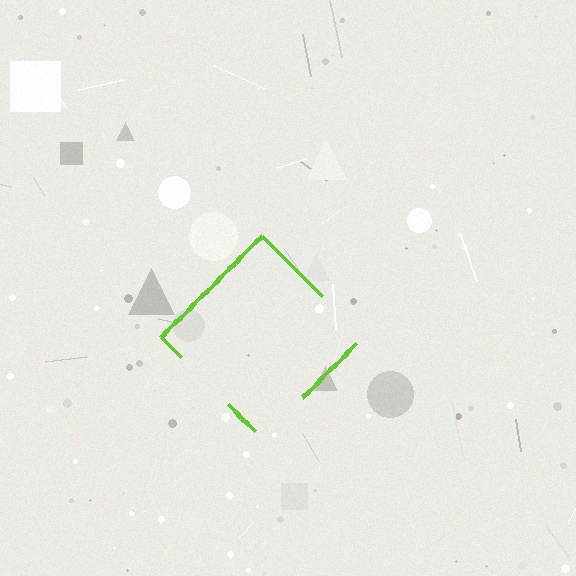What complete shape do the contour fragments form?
The contour fragments form a diamond.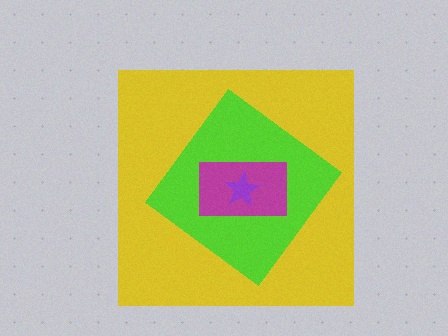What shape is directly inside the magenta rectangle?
The purple star.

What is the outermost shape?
The yellow square.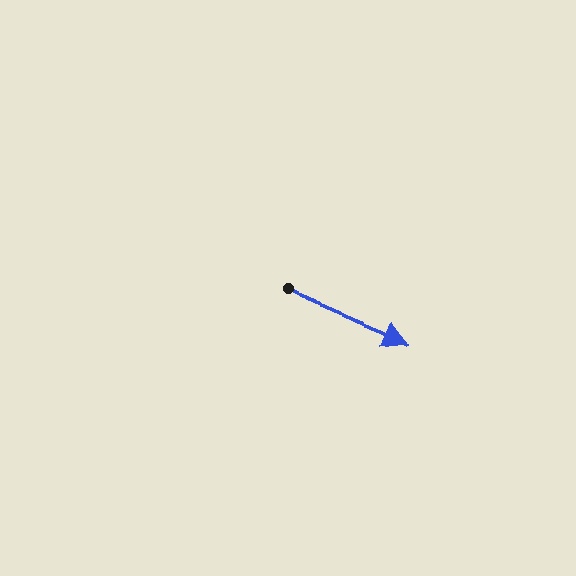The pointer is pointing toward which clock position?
Roughly 4 o'clock.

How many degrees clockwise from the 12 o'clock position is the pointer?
Approximately 113 degrees.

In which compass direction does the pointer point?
Southeast.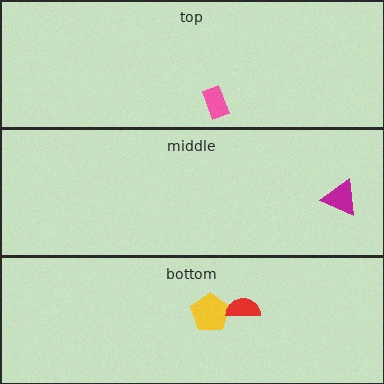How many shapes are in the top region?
1.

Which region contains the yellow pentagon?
The bottom region.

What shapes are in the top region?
The pink rectangle.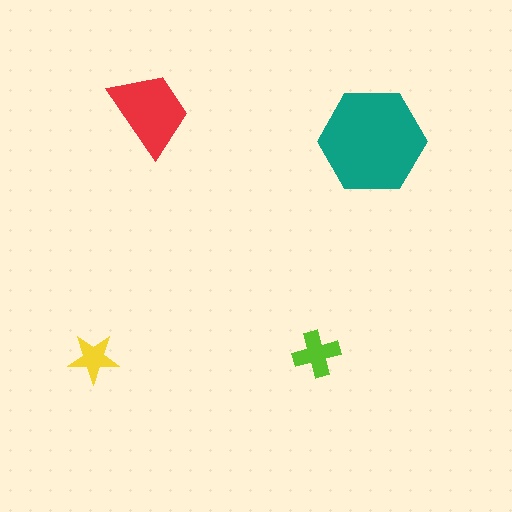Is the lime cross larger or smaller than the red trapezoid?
Smaller.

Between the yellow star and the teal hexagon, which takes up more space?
The teal hexagon.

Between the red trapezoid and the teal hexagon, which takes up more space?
The teal hexagon.